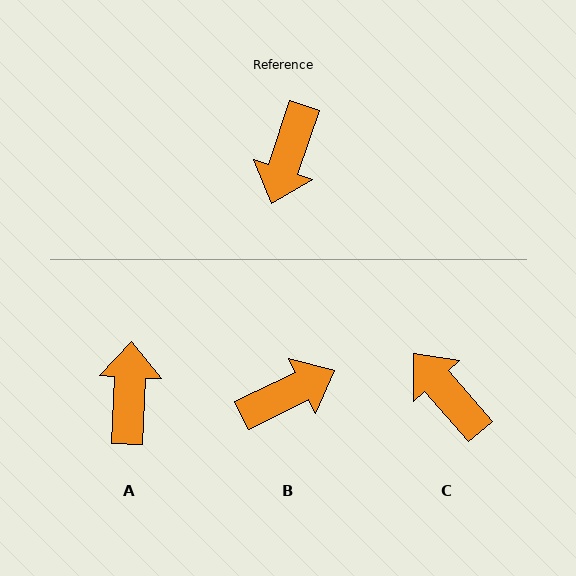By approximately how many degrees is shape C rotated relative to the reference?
Approximately 120 degrees clockwise.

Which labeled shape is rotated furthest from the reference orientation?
A, about 164 degrees away.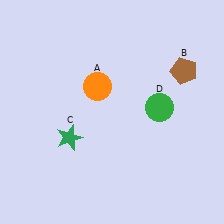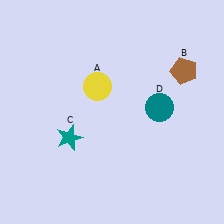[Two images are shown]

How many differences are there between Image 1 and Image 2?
There are 3 differences between the two images.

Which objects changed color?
A changed from orange to yellow. C changed from green to teal. D changed from green to teal.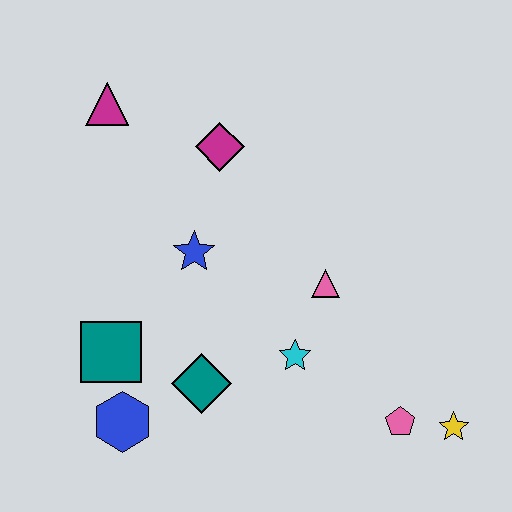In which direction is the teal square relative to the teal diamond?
The teal square is to the left of the teal diamond.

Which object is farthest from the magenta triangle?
The yellow star is farthest from the magenta triangle.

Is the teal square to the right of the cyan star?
No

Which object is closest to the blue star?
The magenta diamond is closest to the blue star.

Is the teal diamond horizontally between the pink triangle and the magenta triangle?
Yes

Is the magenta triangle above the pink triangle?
Yes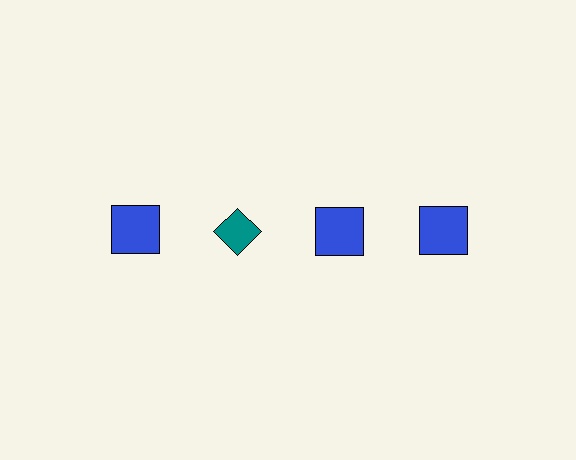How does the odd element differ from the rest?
It differs in both color (teal instead of blue) and shape (diamond instead of square).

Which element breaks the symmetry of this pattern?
The teal diamond in the top row, second from left column breaks the symmetry. All other shapes are blue squares.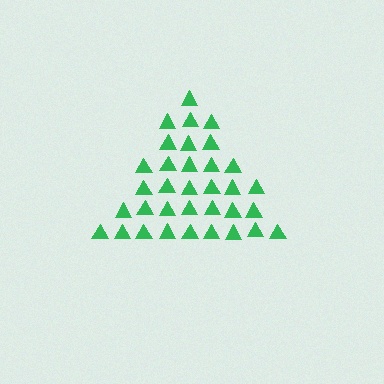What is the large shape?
The large shape is a triangle.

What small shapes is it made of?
It is made of small triangles.